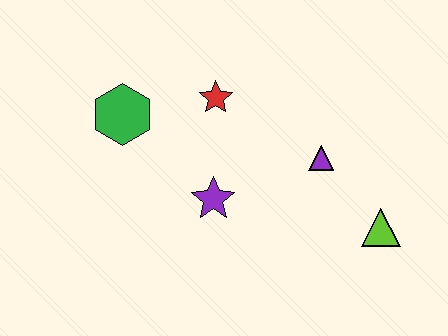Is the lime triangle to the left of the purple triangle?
No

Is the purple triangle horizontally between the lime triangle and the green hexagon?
Yes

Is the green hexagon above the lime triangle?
Yes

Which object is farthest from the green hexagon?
The lime triangle is farthest from the green hexagon.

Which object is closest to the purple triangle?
The lime triangle is closest to the purple triangle.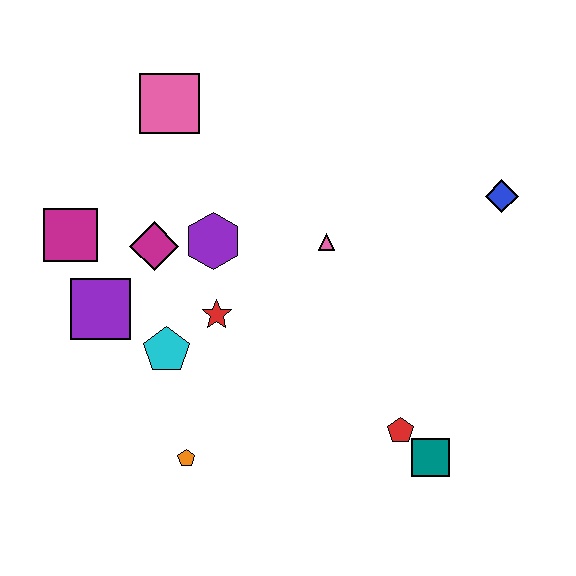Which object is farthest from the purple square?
The blue diamond is farthest from the purple square.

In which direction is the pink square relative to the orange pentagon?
The pink square is above the orange pentagon.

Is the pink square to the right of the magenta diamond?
Yes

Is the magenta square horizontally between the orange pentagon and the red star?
No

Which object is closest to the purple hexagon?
The magenta diamond is closest to the purple hexagon.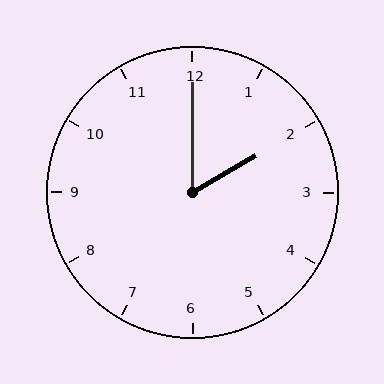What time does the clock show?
2:00.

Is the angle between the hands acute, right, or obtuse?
It is acute.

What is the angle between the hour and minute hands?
Approximately 60 degrees.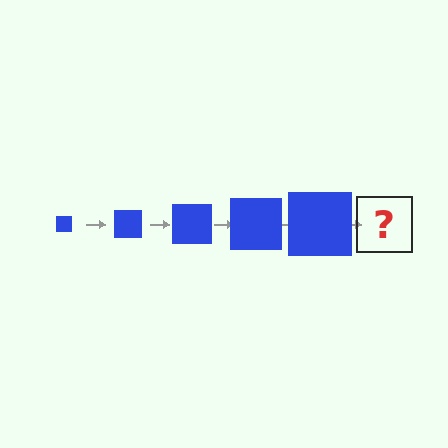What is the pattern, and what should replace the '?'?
The pattern is that the square gets progressively larger each step. The '?' should be a blue square, larger than the previous one.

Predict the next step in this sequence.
The next step is a blue square, larger than the previous one.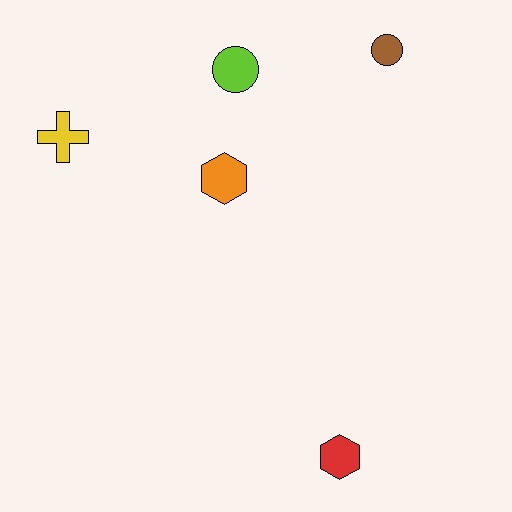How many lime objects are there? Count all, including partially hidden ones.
There is 1 lime object.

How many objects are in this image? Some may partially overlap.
There are 5 objects.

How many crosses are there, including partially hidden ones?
There is 1 cross.